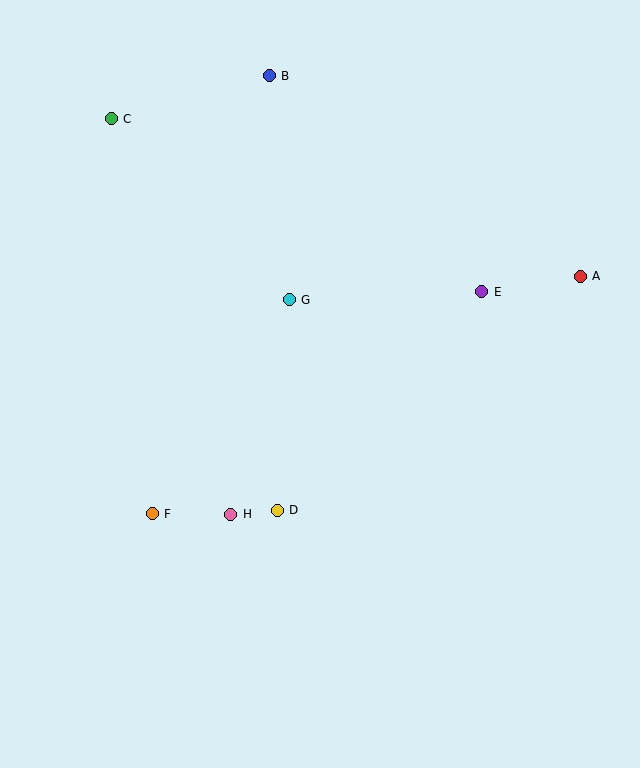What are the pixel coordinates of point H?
Point H is at (231, 514).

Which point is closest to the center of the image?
Point G at (289, 300) is closest to the center.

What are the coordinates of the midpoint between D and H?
The midpoint between D and H is at (254, 512).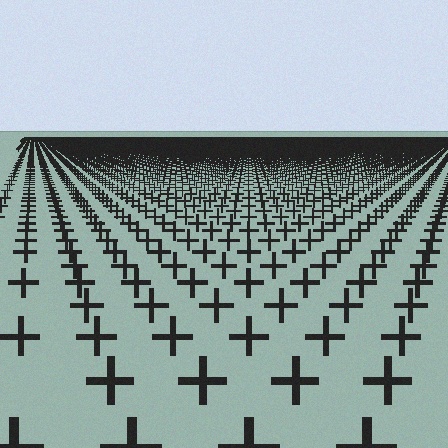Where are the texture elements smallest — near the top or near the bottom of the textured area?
Near the top.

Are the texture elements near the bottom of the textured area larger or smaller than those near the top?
Larger. Near the bottom, elements are closer to the viewer and appear at a bigger on-screen size.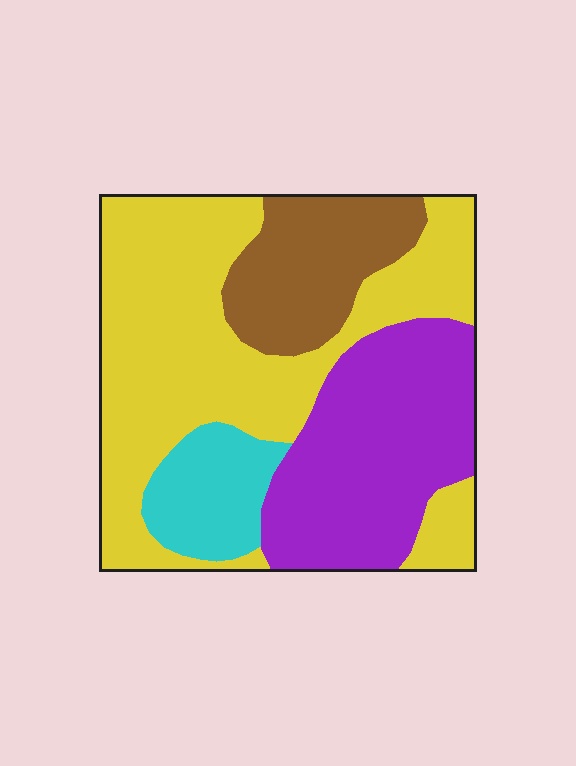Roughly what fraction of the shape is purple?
Purple covers about 30% of the shape.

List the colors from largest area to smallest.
From largest to smallest: yellow, purple, brown, cyan.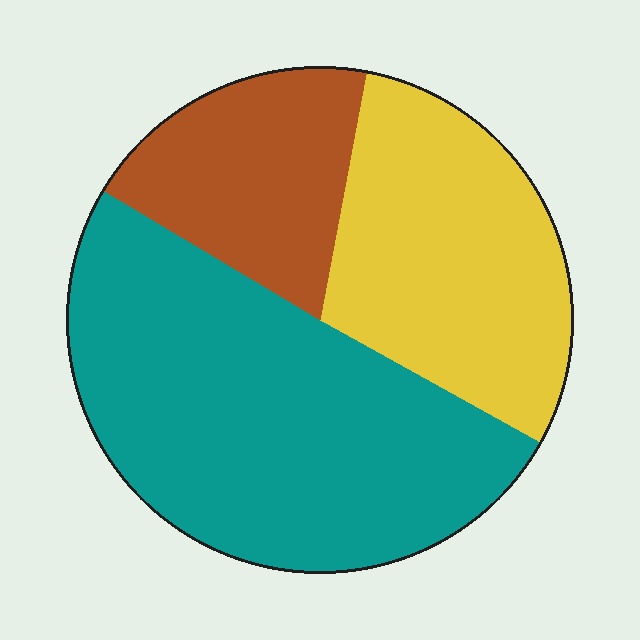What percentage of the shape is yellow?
Yellow takes up between a quarter and a half of the shape.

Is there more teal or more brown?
Teal.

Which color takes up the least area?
Brown, at roughly 20%.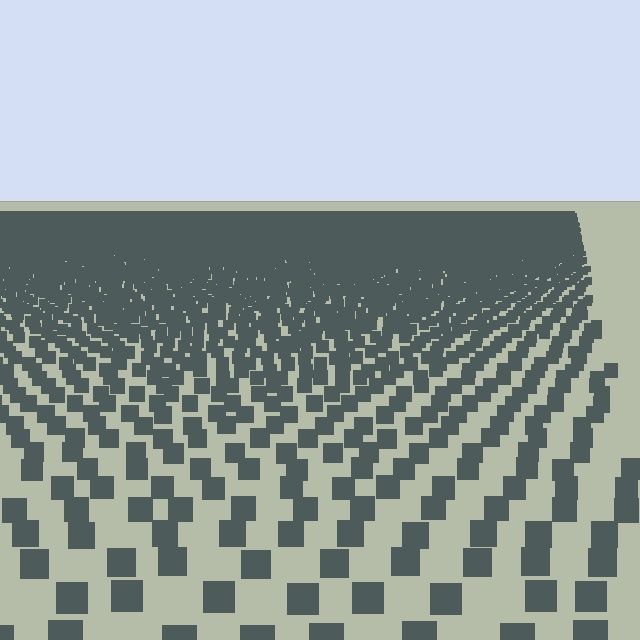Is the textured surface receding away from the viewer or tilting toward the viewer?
The surface is receding away from the viewer. Texture elements get smaller and denser toward the top.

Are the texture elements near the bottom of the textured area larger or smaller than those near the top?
Larger. Near the bottom, elements are closer to the viewer and appear at a bigger on-screen size.